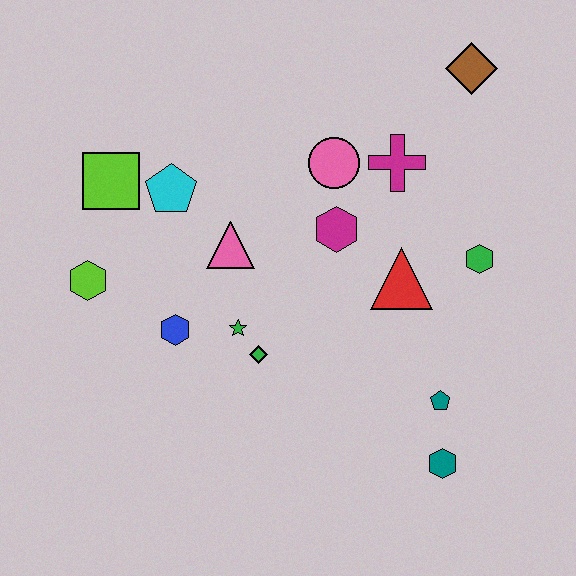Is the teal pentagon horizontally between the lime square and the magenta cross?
No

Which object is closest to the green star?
The green diamond is closest to the green star.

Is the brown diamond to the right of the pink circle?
Yes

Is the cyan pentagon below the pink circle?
Yes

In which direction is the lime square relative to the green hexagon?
The lime square is to the left of the green hexagon.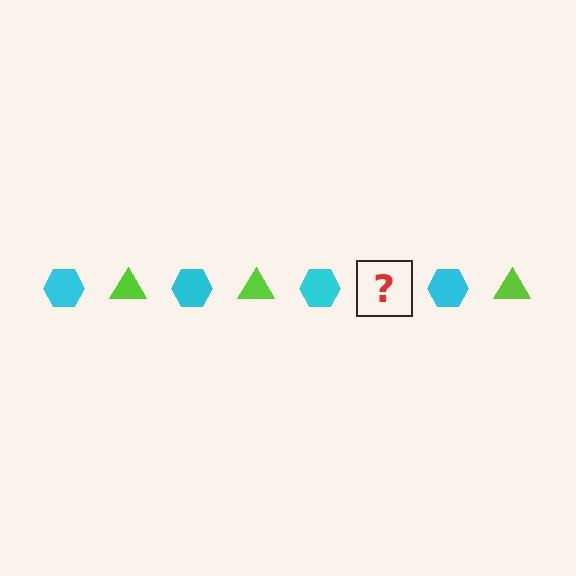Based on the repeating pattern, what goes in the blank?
The blank should be a lime triangle.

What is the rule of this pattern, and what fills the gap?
The rule is that the pattern alternates between cyan hexagon and lime triangle. The gap should be filled with a lime triangle.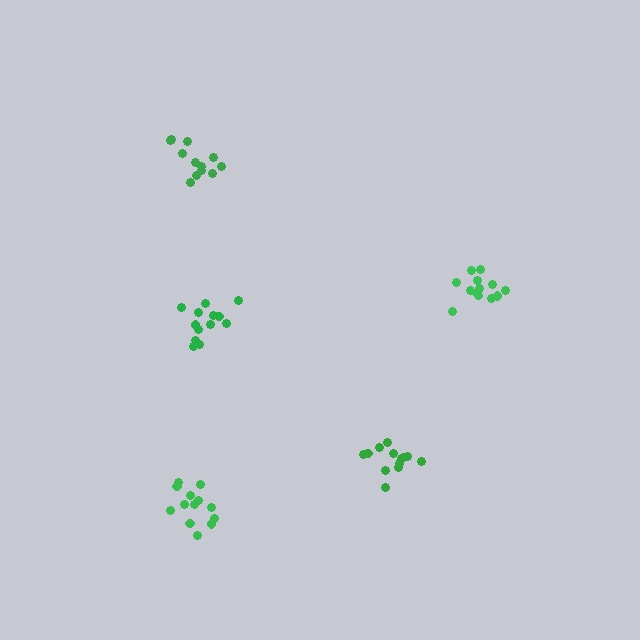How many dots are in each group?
Group 1: 13 dots, Group 2: 13 dots, Group 3: 12 dots, Group 4: 13 dots, Group 5: 13 dots (64 total).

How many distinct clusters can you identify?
There are 5 distinct clusters.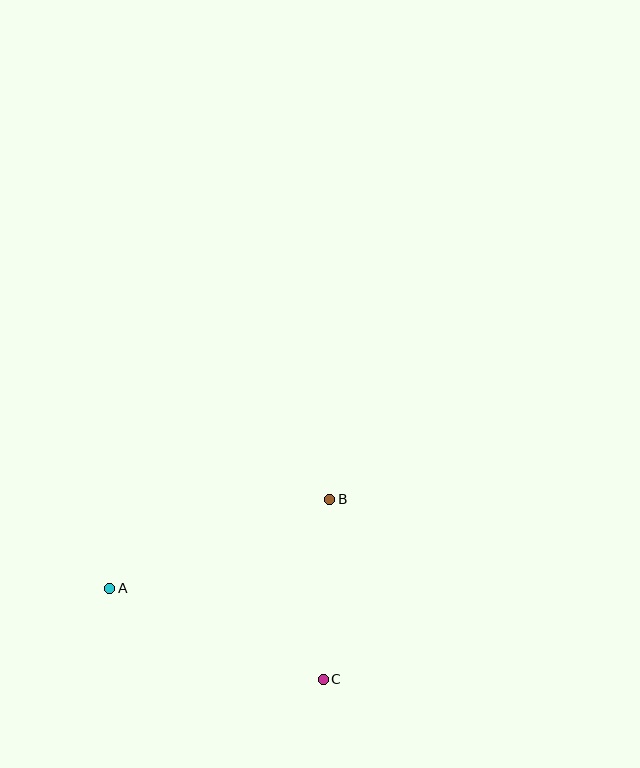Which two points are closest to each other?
Points B and C are closest to each other.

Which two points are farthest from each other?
Points A and B are farthest from each other.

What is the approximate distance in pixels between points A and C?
The distance between A and C is approximately 232 pixels.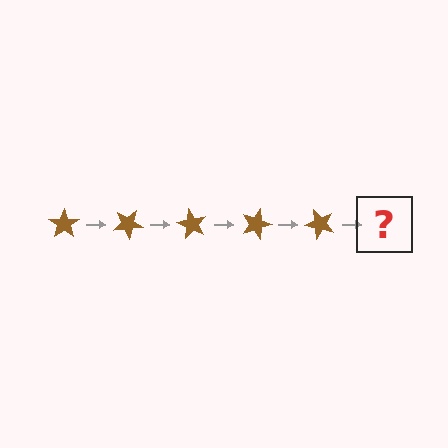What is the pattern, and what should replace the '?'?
The pattern is that the star rotates 30 degrees each step. The '?' should be a brown star rotated 150 degrees.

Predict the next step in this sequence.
The next step is a brown star rotated 150 degrees.